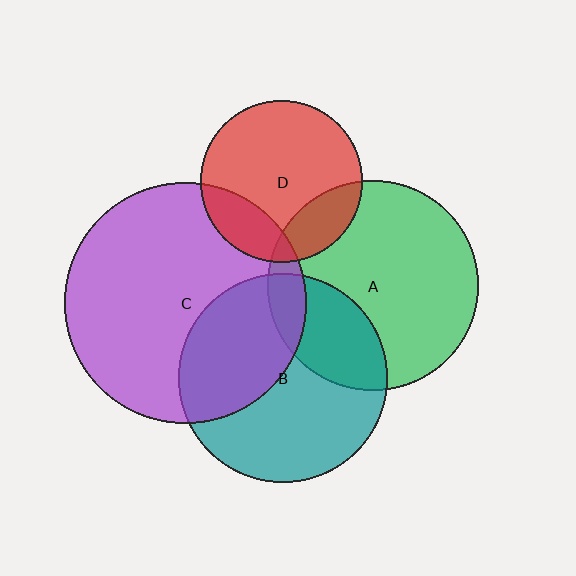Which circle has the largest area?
Circle C (purple).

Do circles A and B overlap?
Yes.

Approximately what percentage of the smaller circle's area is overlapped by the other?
Approximately 25%.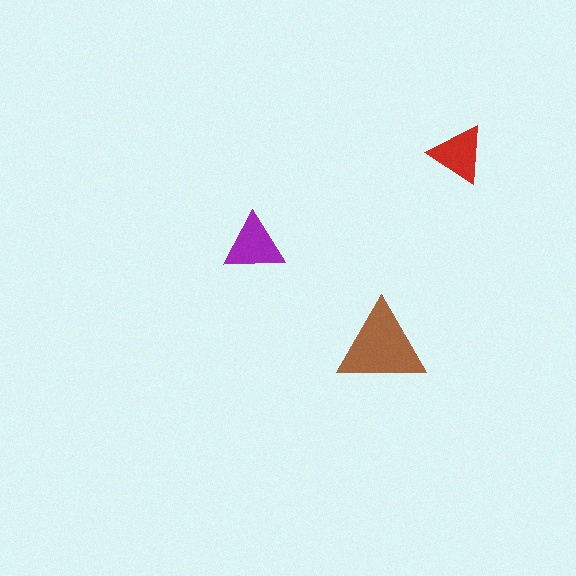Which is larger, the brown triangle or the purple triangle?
The brown one.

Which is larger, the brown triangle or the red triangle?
The brown one.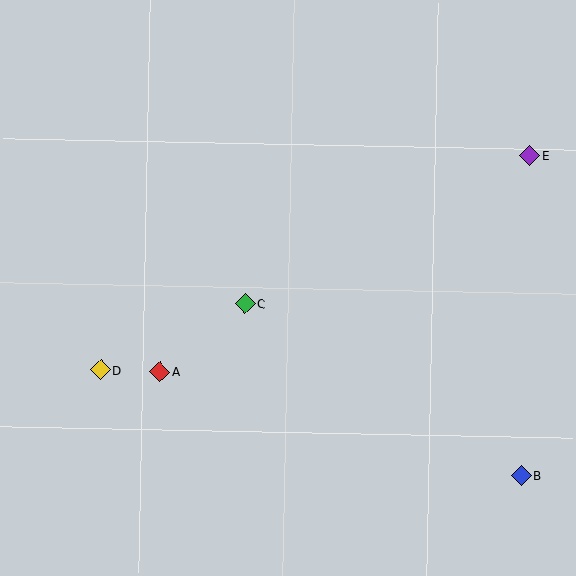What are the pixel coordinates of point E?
Point E is at (529, 156).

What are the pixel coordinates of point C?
Point C is at (245, 304).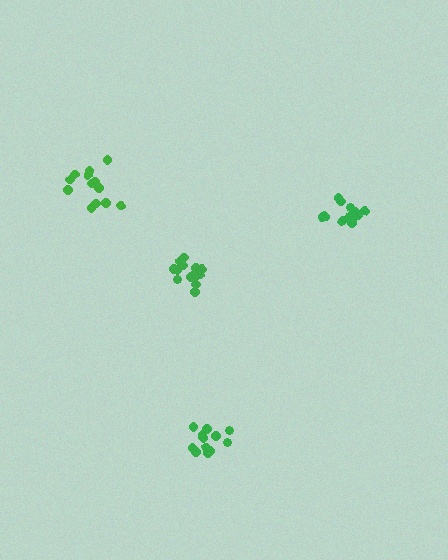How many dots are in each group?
Group 1: 12 dots, Group 2: 13 dots, Group 3: 14 dots, Group 4: 12 dots (51 total).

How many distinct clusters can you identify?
There are 4 distinct clusters.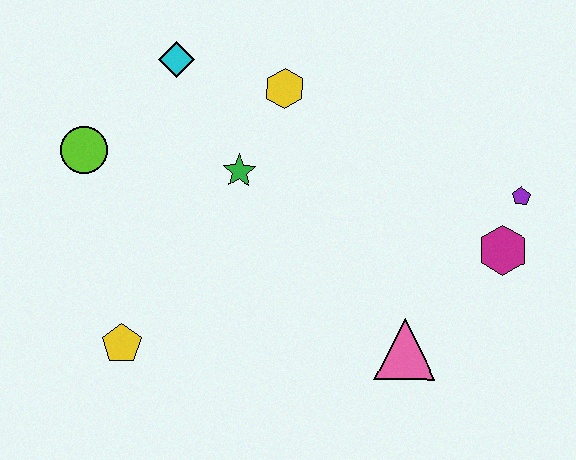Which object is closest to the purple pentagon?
The magenta hexagon is closest to the purple pentagon.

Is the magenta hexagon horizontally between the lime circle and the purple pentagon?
Yes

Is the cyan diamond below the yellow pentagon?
No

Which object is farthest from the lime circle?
The purple pentagon is farthest from the lime circle.